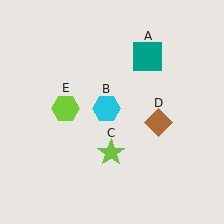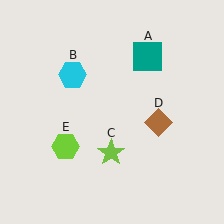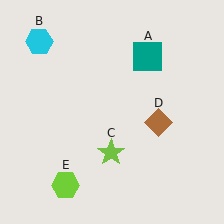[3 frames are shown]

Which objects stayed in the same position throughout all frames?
Teal square (object A) and lime star (object C) and brown diamond (object D) remained stationary.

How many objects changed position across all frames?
2 objects changed position: cyan hexagon (object B), lime hexagon (object E).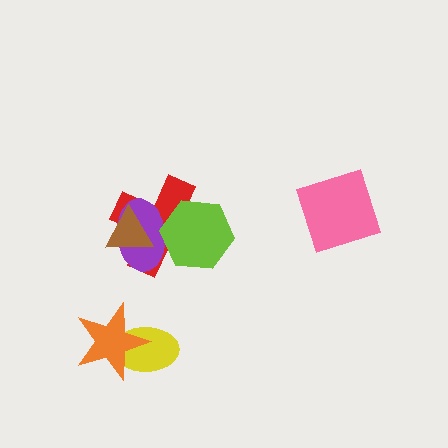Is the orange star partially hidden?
No, no other shape covers it.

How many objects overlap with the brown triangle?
2 objects overlap with the brown triangle.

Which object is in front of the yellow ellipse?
The orange star is in front of the yellow ellipse.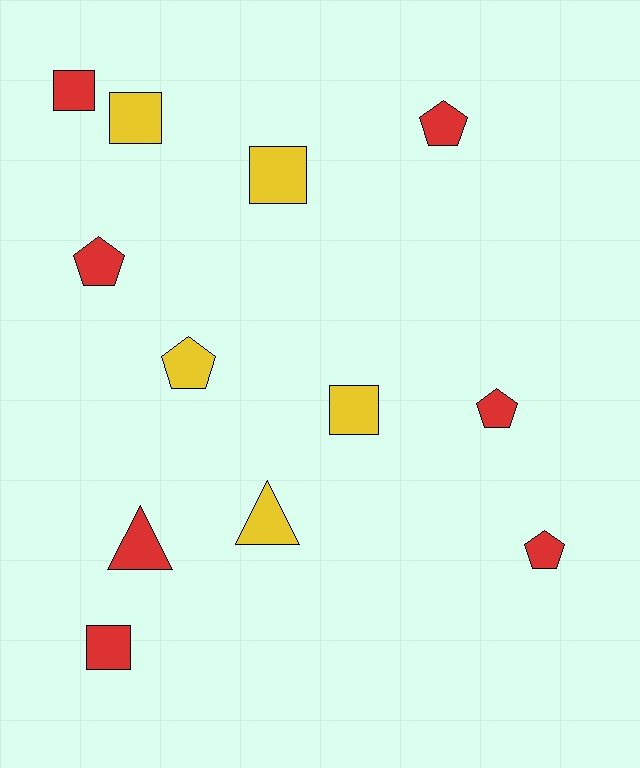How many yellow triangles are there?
There is 1 yellow triangle.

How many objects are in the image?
There are 12 objects.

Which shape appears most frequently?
Square, with 5 objects.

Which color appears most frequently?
Red, with 7 objects.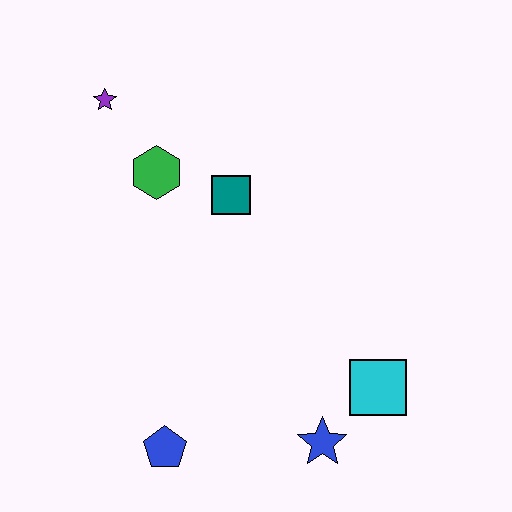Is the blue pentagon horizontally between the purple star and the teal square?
Yes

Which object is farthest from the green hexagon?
The blue star is farthest from the green hexagon.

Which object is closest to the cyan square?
The blue star is closest to the cyan square.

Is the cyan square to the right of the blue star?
Yes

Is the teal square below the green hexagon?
Yes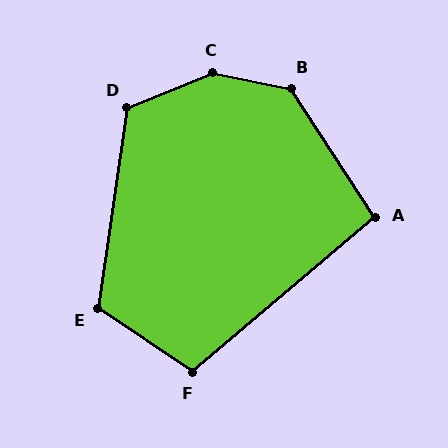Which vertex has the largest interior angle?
C, at approximately 147 degrees.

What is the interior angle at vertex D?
Approximately 120 degrees (obtuse).